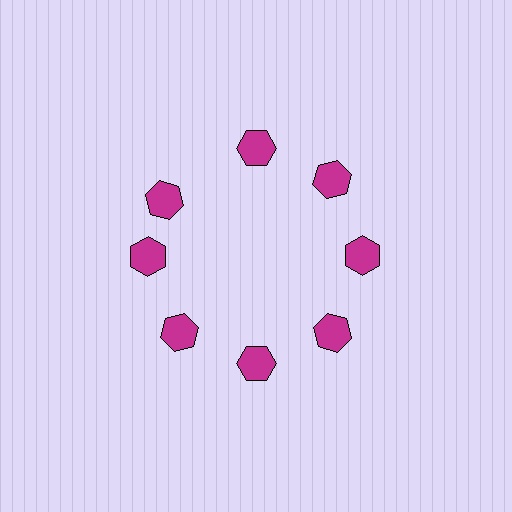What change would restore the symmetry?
The symmetry would be restored by rotating it back into even spacing with its neighbors so that all 8 hexagons sit at equal angles and equal distance from the center.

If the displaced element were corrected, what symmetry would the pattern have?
It would have 8-fold rotational symmetry — the pattern would map onto itself every 45 degrees.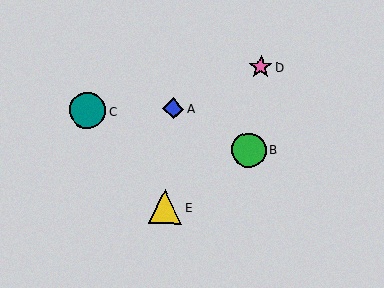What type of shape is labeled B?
Shape B is a green circle.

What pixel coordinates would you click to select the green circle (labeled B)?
Click at (249, 150) to select the green circle B.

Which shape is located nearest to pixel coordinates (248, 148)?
The green circle (labeled B) at (249, 150) is nearest to that location.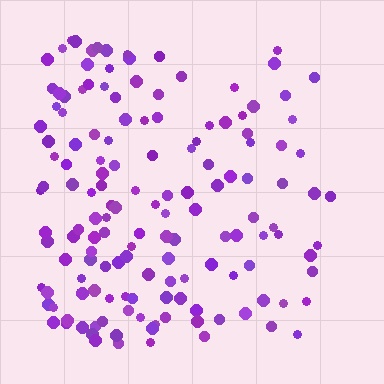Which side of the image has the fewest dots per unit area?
The right.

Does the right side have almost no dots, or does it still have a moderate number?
Still a moderate number, just noticeably fewer than the left.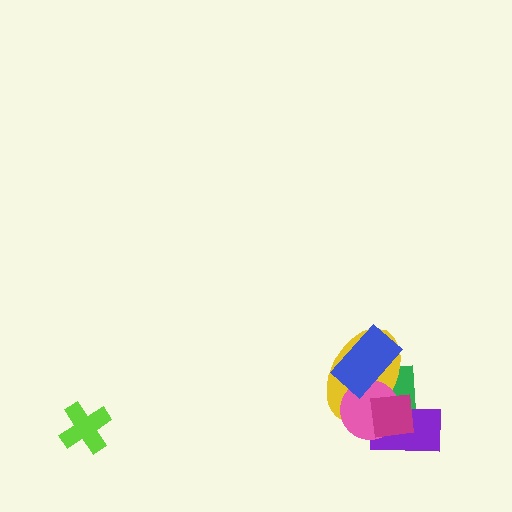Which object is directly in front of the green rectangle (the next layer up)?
The purple rectangle is directly in front of the green rectangle.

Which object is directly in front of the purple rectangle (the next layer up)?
The yellow ellipse is directly in front of the purple rectangle.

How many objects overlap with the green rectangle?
5 objects overlap with the green rectangle.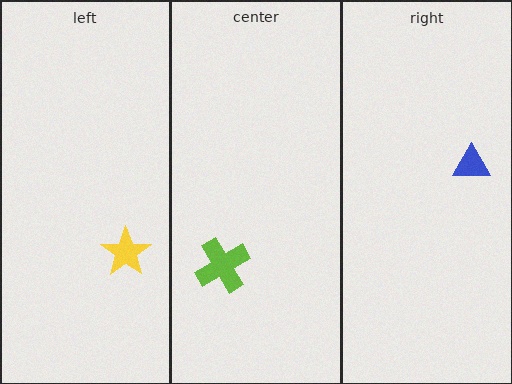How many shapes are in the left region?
1.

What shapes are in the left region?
The yellow star.